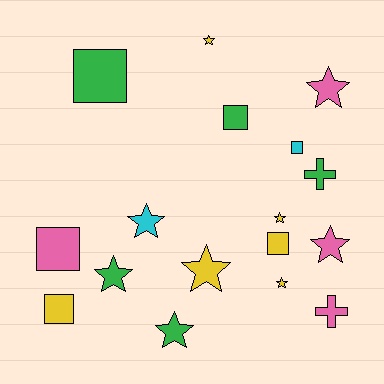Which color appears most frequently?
Yellow, with 6 objects.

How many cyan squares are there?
There is 1 cyan square.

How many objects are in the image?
There are 17 objects.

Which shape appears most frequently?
Star, with 9 objects.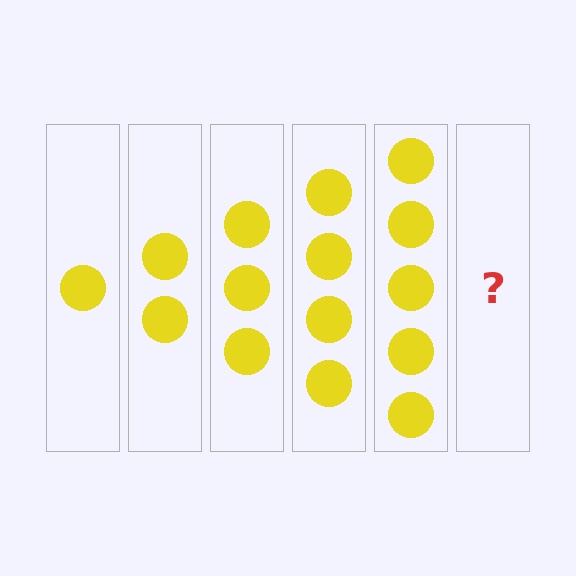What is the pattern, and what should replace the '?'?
The pattern is that each step adds one more circle. The '?' should be 6 circles.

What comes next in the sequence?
The next element should be 6 circles.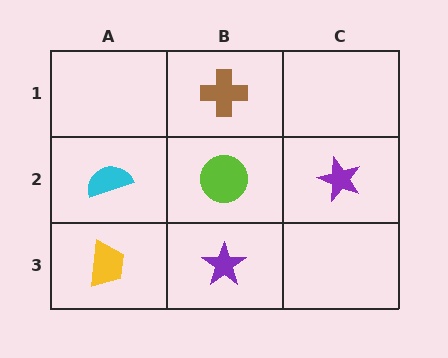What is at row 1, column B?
A brown cross.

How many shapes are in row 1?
1 shape.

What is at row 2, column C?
A purple star.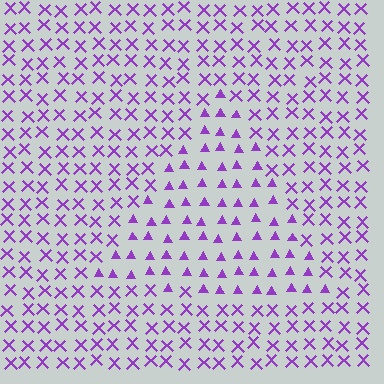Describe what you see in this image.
The image is filled with small purple elements arranged in a uniform grid. A triangle-shaped region contains triangles, while the surrounding area contains X marks. The boundary is defined purely by the change in element shape.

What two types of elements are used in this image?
The image uses triangles inside the triangle region and X marks outside it.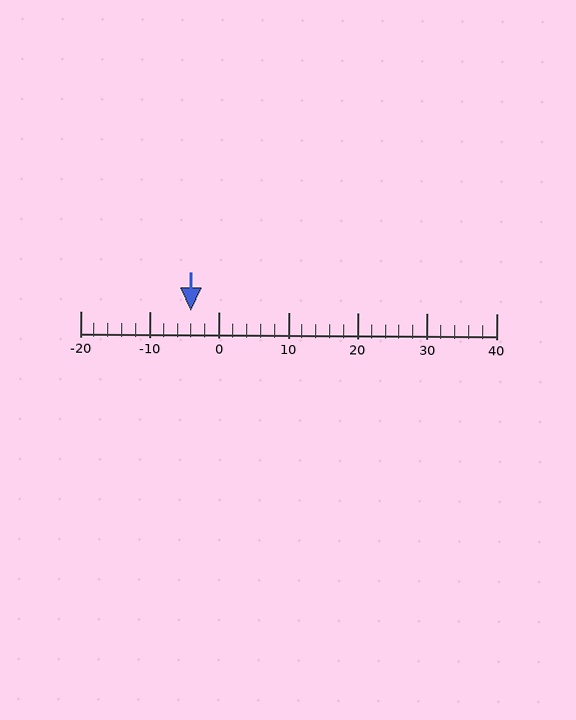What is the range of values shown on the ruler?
The ruler shows values from -20 to 40.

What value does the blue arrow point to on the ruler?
The blue arrow points to approximately -4.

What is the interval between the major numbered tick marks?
The major tick marks are spaced 10 units apart.